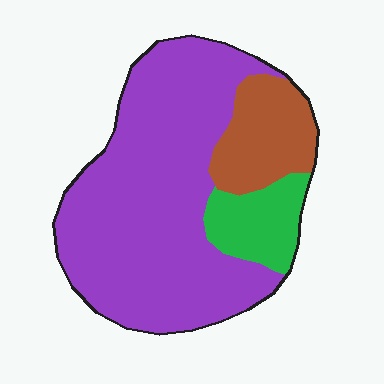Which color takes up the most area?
Purple, at roughly 70%.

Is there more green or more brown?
Brown.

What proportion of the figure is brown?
Brown covers about 15% of the figure.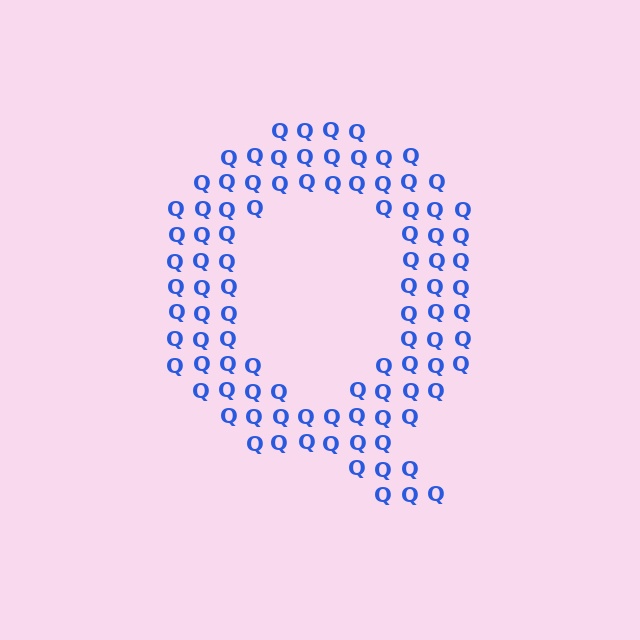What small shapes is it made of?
It is made of small letter Q's.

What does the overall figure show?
The overall figure shows the letter Q.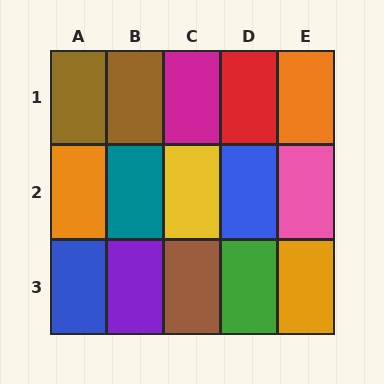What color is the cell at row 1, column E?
Orange.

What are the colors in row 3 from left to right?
Blue, purple, brown, green, orange.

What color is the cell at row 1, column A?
Brown.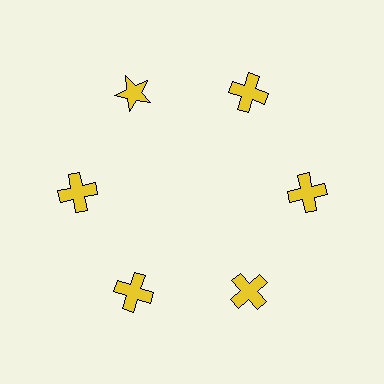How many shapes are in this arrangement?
There are 6 shapes arranged in a ring pattern.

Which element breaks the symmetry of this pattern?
The yellow star at roughly the 11 o'clock position breaks the symmetry. All other shapes are yellow crosses.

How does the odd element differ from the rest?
It has a different shape: star instead of cross.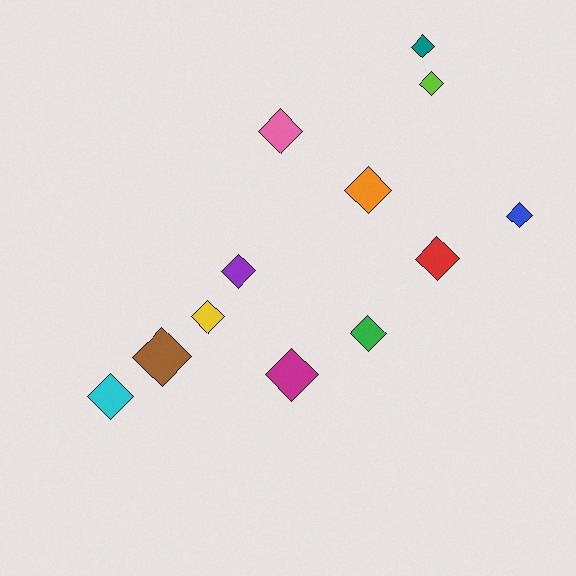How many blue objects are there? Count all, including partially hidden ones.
There is 1 blue object.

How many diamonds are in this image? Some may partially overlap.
There are 12 diamonds.